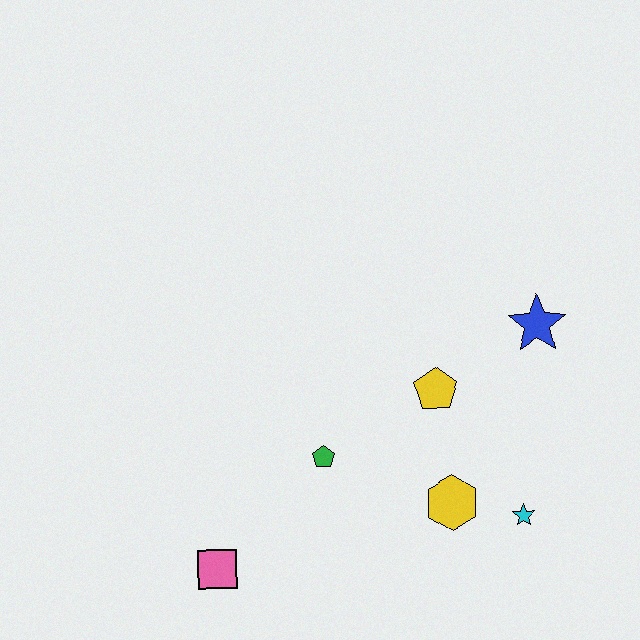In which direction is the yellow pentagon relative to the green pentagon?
The yellow pentagon is to the right of the green pentagon.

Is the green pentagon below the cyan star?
No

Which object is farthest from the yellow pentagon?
The pink square is farthest from the yellow pentagon.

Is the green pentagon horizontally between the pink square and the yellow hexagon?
Yes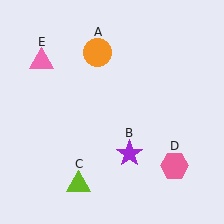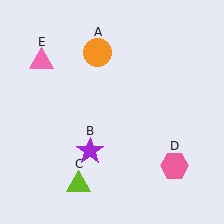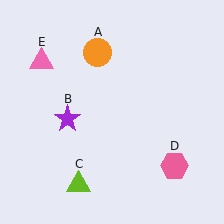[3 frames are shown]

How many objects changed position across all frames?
1 object changed position: purple star (object B).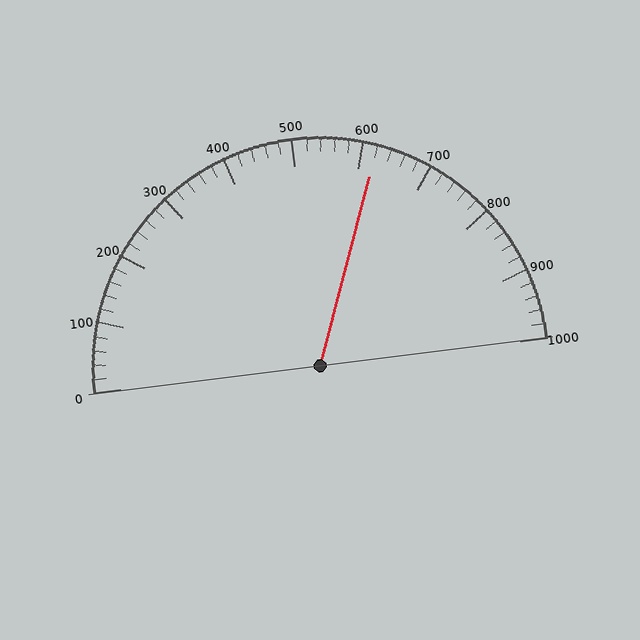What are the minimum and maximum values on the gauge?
The gauge ranges from 0 to 1000.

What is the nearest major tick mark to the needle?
The nearest major tick mark is 600.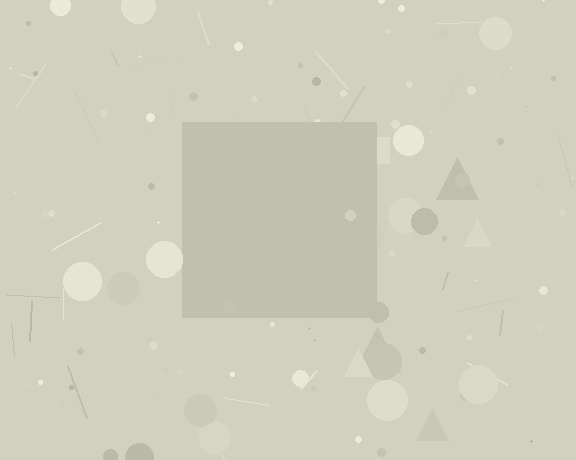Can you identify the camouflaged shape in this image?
The camouflaged shape is a square.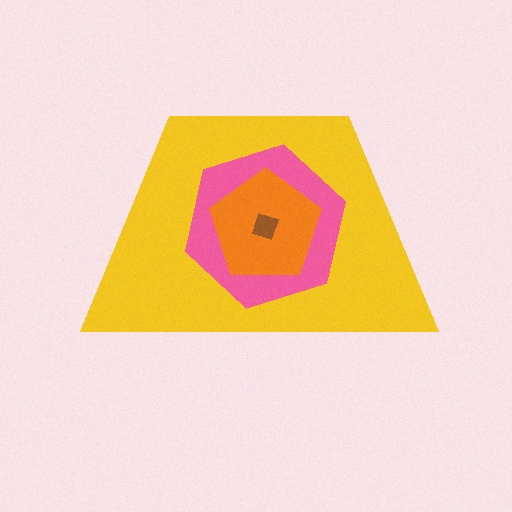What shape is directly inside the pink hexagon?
The orange pentagon.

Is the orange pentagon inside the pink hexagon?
Yes.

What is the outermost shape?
The yellow trapezoid.